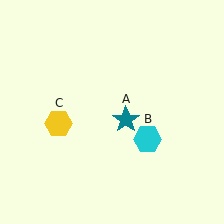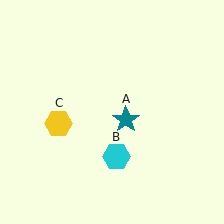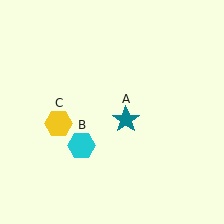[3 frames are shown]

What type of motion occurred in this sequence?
The cyan hexagon (object B) rotated clockwise around the center of the scene.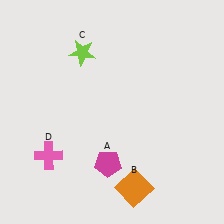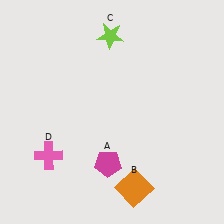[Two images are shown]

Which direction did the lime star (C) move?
The lime star (C) moved right.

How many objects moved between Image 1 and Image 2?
1 object moved between the two images.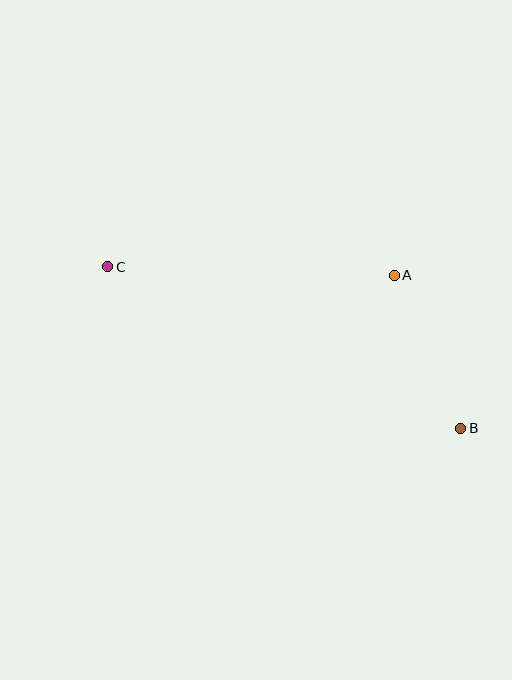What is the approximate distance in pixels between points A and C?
The distance between A and C is approximately 287 pixels.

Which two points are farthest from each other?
Points B and C are farthest from each other.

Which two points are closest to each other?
Points A and B are closest to each other.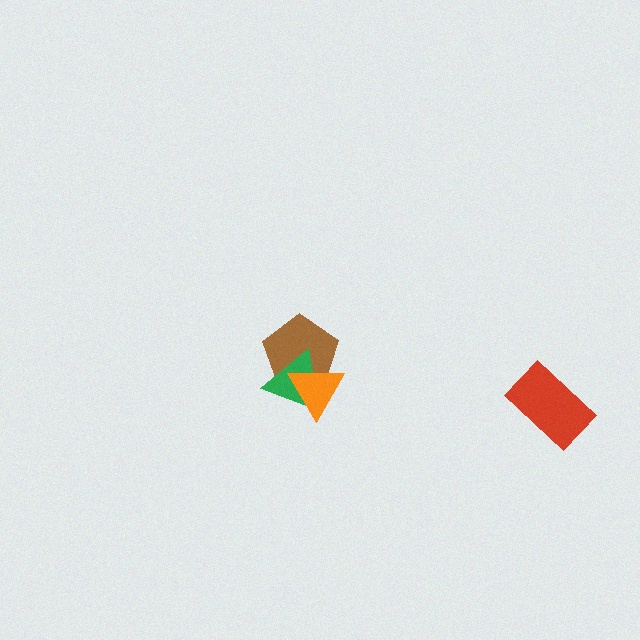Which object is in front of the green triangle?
The orange triangle is in front of the green triangle.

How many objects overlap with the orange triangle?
2 objects overlap with the orange triangle.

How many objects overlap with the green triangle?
2 objects overlap with the green triangle.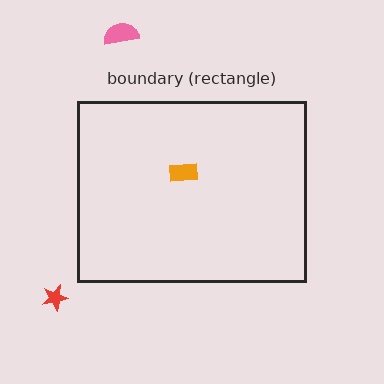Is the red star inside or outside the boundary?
Outside.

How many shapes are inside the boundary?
1 inside, 2 outside.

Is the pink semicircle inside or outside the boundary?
Outside.